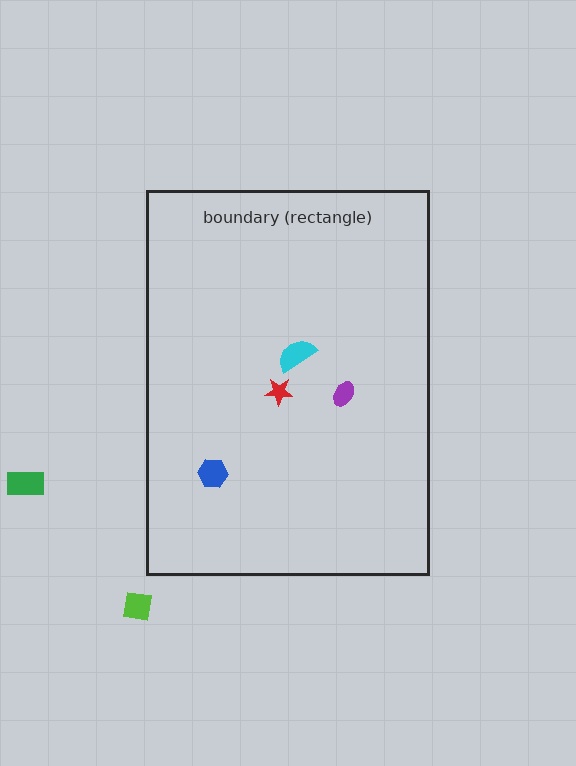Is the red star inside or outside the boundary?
Inside.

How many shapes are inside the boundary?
4 inside, 2 outside.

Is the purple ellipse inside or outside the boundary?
Inside.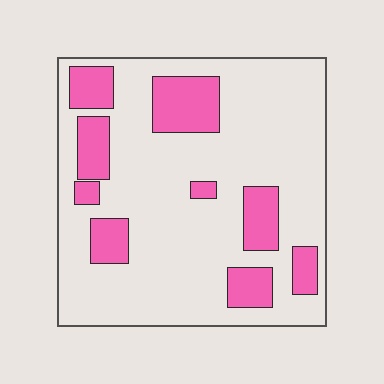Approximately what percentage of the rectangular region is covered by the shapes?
Approximately 20%.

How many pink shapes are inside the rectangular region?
9.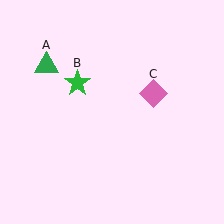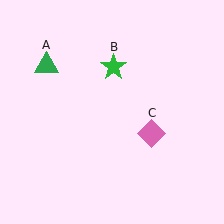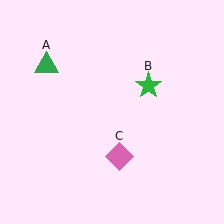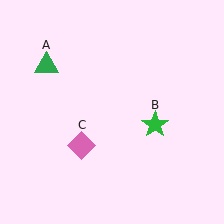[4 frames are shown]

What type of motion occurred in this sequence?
The green star (object B), pink diamond (object C) rotated clockwise around the center of the scene.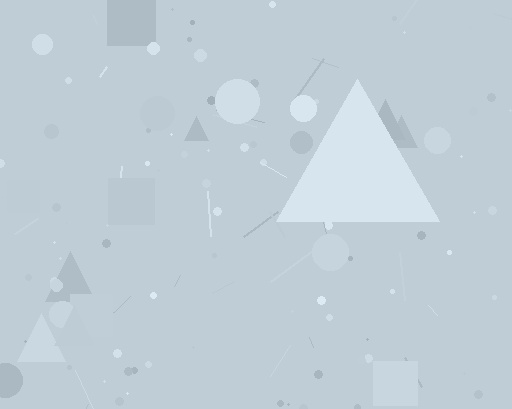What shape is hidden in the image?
A triangle is hidden in the image.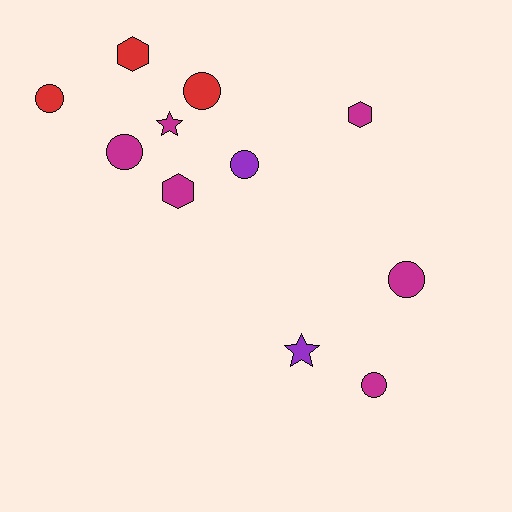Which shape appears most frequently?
Circle, with 6 objects.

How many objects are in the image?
There are 11 objects.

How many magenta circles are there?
There are 3 magenta circles.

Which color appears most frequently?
Magenta, with 6 objects.